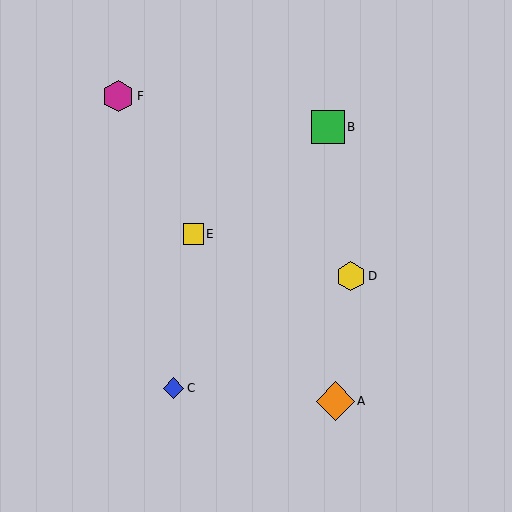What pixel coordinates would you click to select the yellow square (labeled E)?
Click at (193, 234) to select the yellow square E.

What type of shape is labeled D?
Shape D is a yellow hexagon.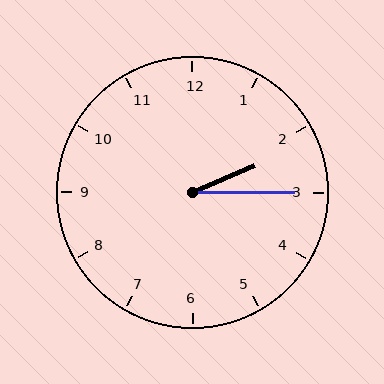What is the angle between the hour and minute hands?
Approximately 22 degrees.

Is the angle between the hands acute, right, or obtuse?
It is acute.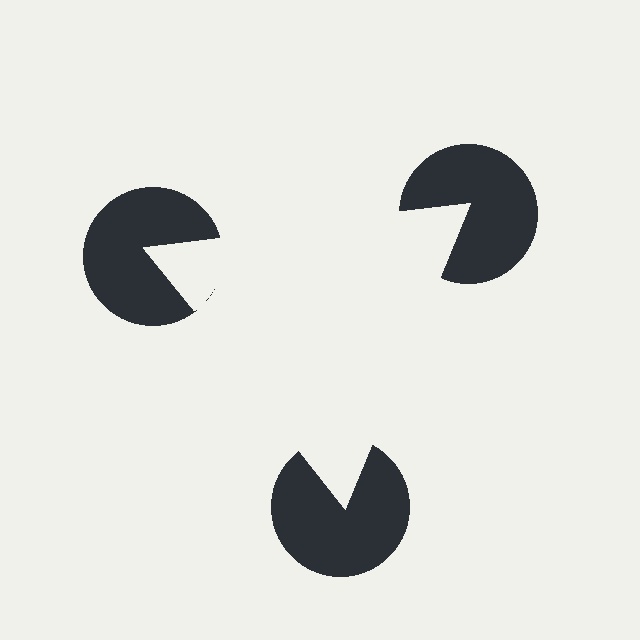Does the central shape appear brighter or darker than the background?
It typically appears slightly brighter than the background, even though no actual brightness change is drawn.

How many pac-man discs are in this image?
There are 3 — one at each vertex of the illusory triangle.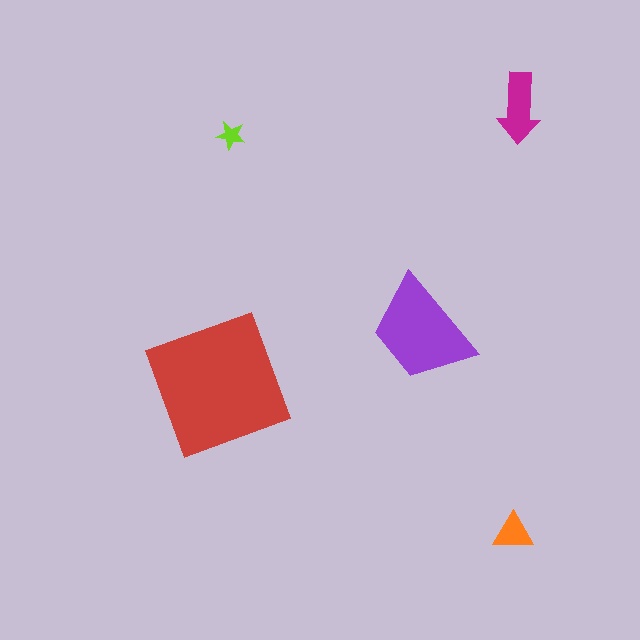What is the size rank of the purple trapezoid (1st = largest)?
2nd.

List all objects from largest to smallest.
The red square, the purple trapezoid, the magenta arrow, the orange triangle, the lime star.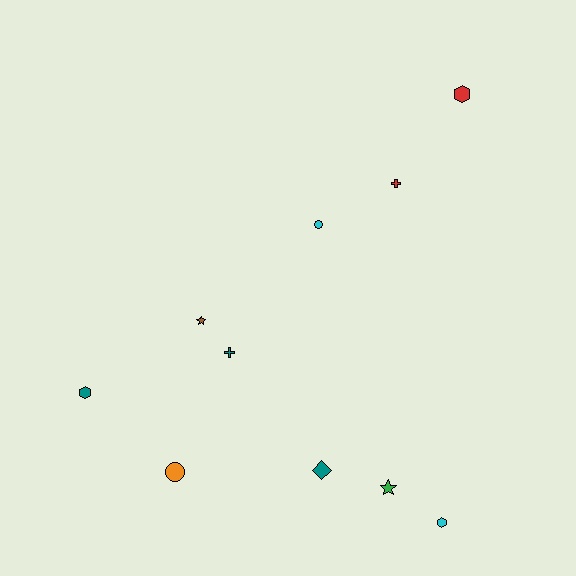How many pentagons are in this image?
There are no pentagons.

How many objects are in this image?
There are 10 objects.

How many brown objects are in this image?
There is 1 brown object.